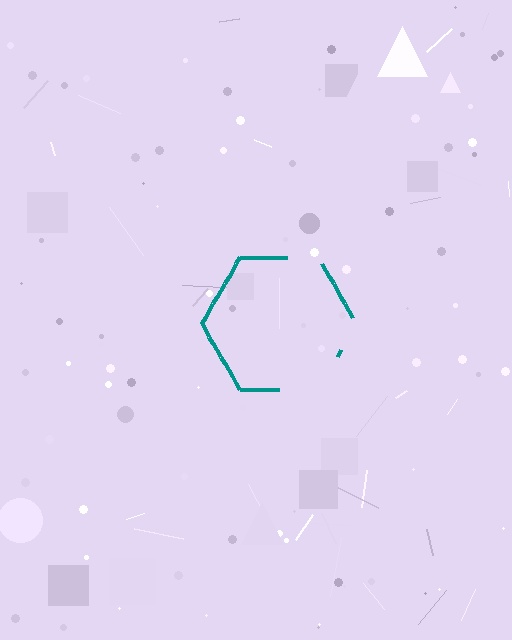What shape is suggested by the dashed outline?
The dashed outline suggests a hexagon.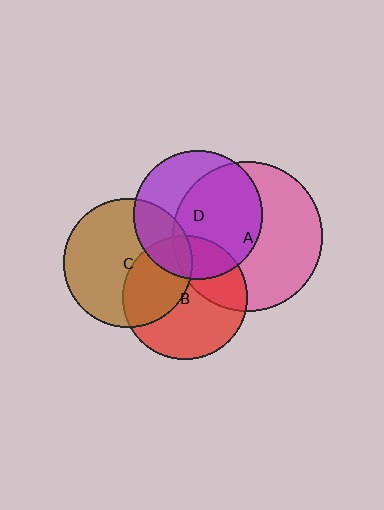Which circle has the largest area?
Circle A (pink).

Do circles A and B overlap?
Yes.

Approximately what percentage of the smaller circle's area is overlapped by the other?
Approximately 30%.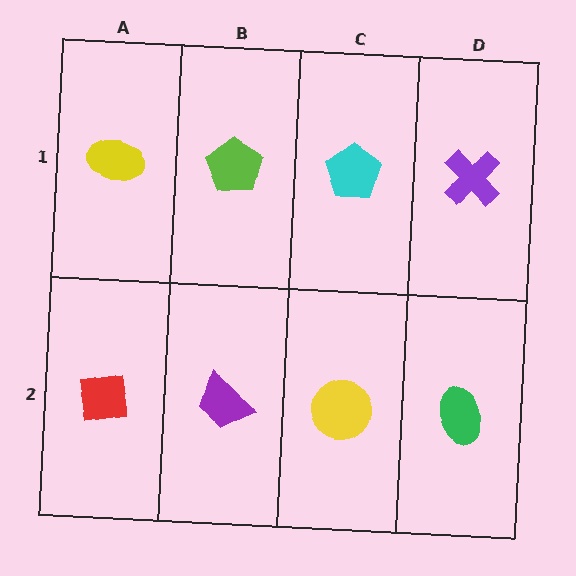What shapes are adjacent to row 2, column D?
A purple cross (row 1, column D), a yellow circle (row 2, column C).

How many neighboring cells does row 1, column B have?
3.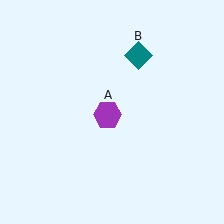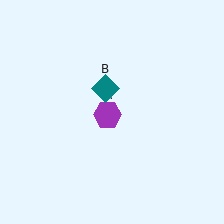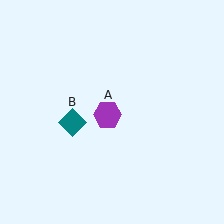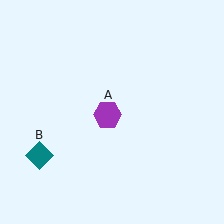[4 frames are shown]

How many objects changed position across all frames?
1 object changed position: teal diamond (object B).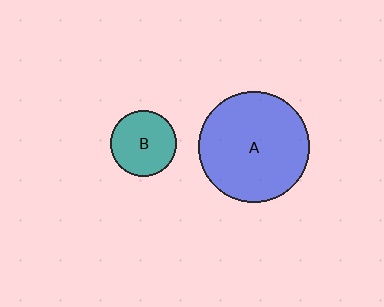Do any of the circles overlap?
No, none of the circles overlap.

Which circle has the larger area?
Circle A (blue).